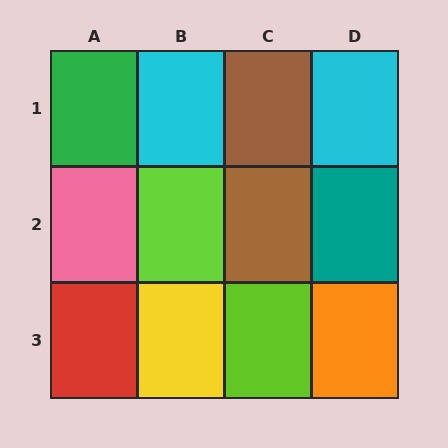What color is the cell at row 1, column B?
Cyan.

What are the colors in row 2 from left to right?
Pink, lime, brown, teal.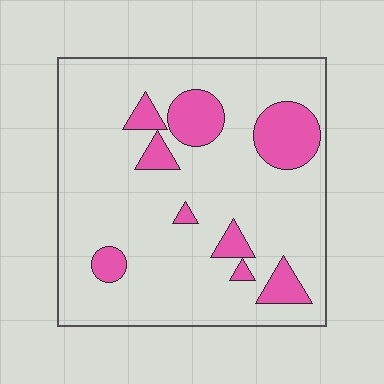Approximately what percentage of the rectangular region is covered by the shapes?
Approximately 15%.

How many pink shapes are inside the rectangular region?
9.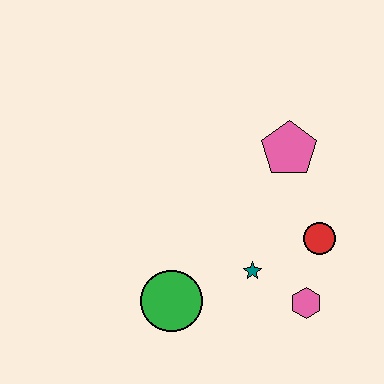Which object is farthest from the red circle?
The green circle is farthest from the red circle.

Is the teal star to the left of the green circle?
No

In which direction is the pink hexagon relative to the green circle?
The pink hexagon is to the right of the green circle.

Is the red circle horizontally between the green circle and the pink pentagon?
No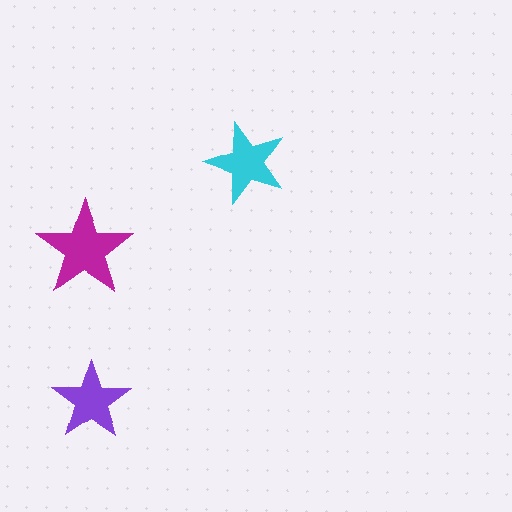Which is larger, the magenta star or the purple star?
The magenta one.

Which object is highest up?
The cyan star is topmost.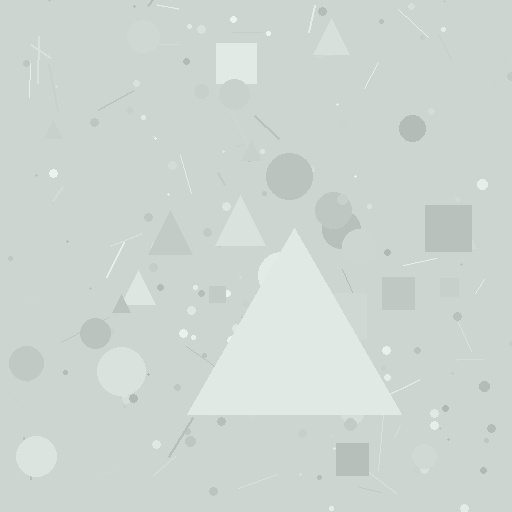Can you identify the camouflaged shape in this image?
The camouflaged shape is a triangle.